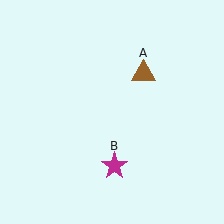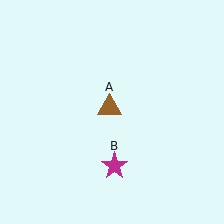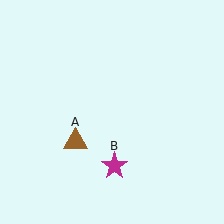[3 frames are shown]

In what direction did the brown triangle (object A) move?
The brown triangle (object A) moved down and to the left.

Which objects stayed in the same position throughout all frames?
Magenta star (object B) remained stationary.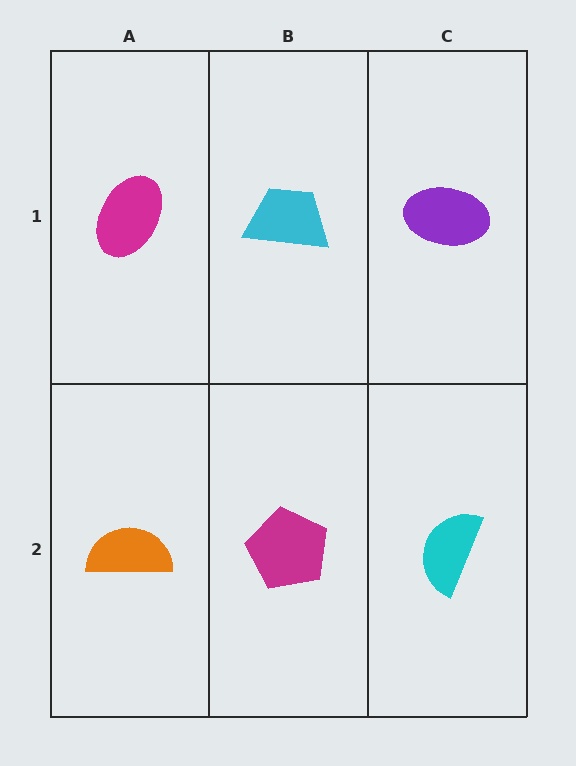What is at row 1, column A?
A magenta ellipse.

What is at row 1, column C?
A purple ellipse.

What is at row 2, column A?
An orange semicircle.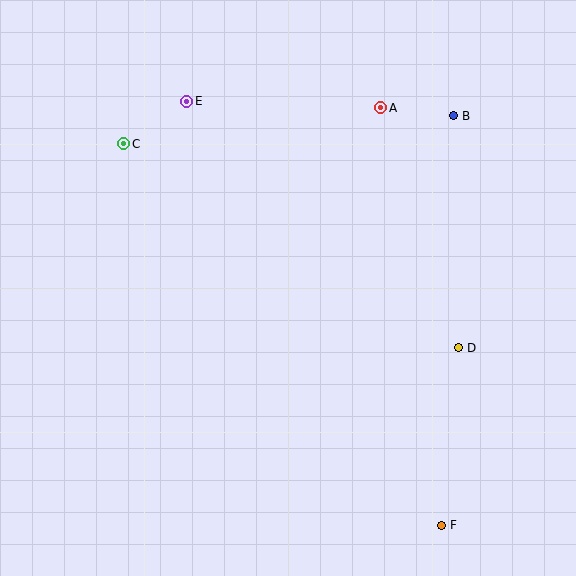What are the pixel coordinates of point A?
Point A is at (381, 108).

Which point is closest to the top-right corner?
Point B is closest to the top-right corner.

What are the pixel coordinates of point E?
Point E is at (187, 101).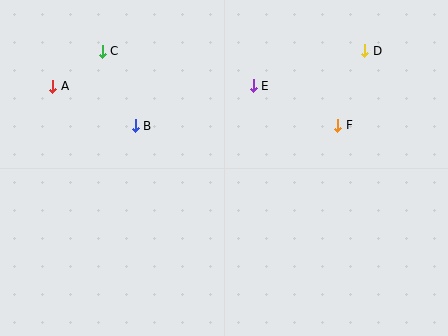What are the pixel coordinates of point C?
Point C is at (102, 51).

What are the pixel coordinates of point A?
Point A is at (53, 86).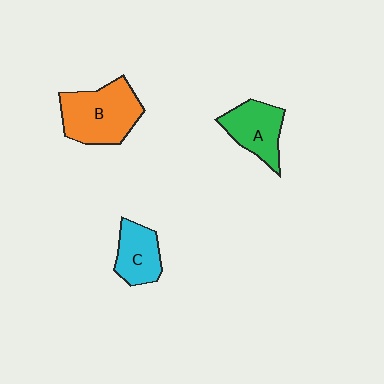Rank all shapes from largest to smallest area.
From largest to smallest: B (orange), A (green), C (cyan).